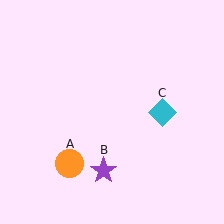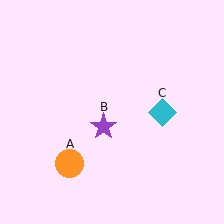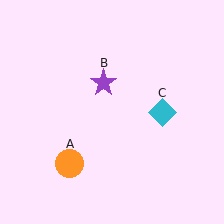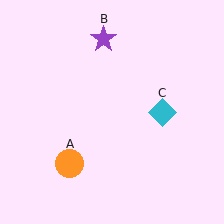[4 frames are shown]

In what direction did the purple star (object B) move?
The purple star (object B) moved up.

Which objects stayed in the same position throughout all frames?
Orange circle (object A) and cyan diamond (object C) remained stationary.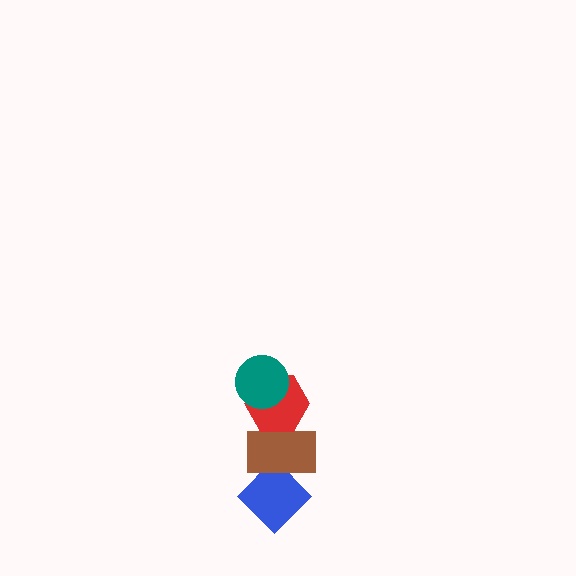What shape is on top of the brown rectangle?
The red hexagon is on top of the brown rectangle.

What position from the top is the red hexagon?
The red hexagon is 2nd from the top.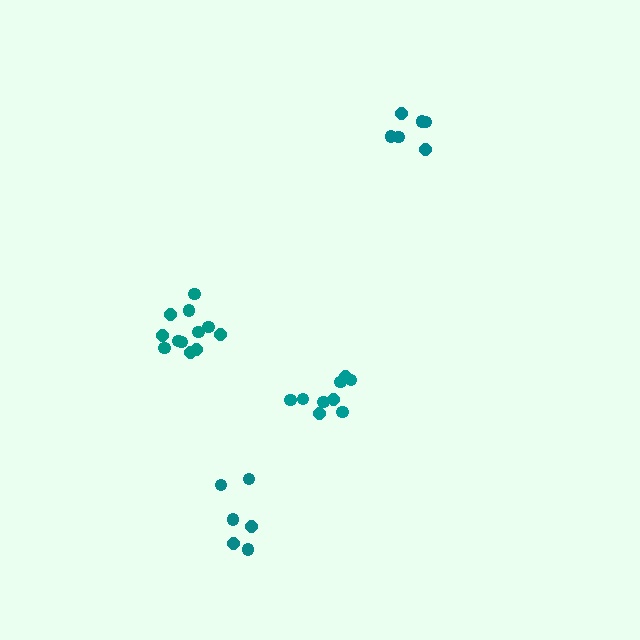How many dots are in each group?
Group 1: 9 dots, Group 2: 6 dots, Group 3: 12 dots, Group 4: 6 dots (33 total).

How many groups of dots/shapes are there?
There are 4 groups.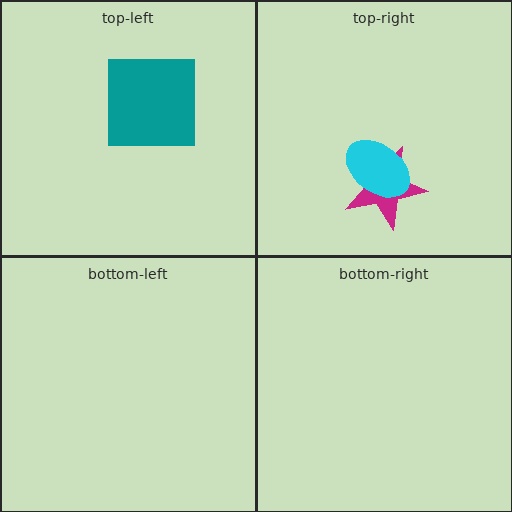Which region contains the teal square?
The top-left region.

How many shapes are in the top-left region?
1.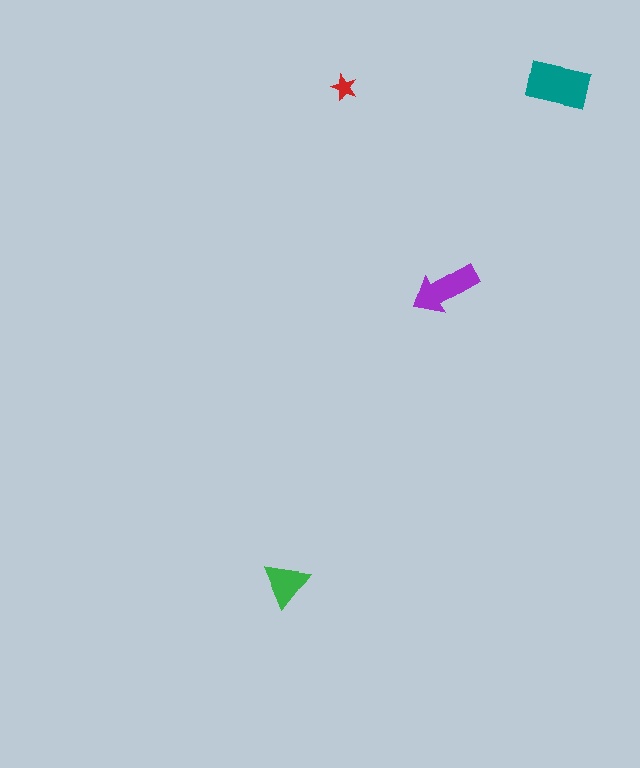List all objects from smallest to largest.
The red star, the green triangle, the purple arrow, the teal rectangle.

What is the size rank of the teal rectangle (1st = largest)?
1st.